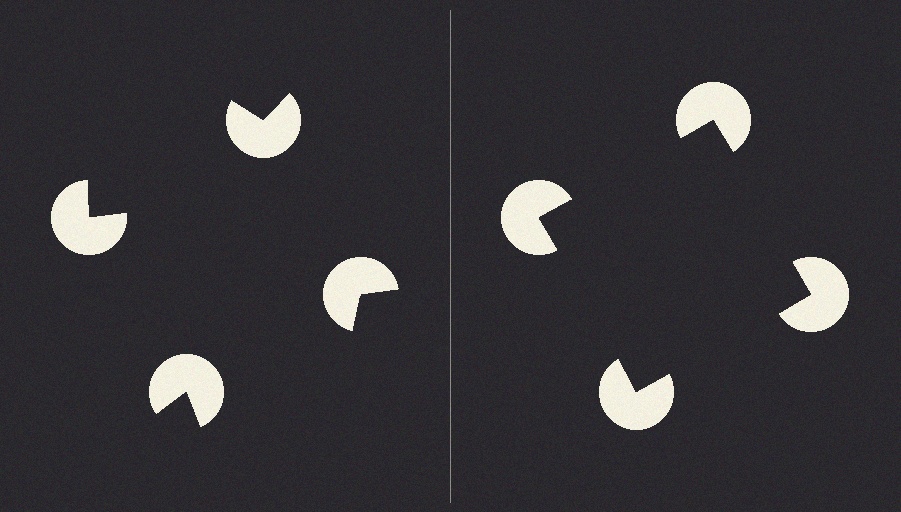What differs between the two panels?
The pac-man discs are positioned identically on both sides; only the wedge orientations differ. On the right they align to a square; on the left they are misaligned.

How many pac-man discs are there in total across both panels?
8 — 4 on each side.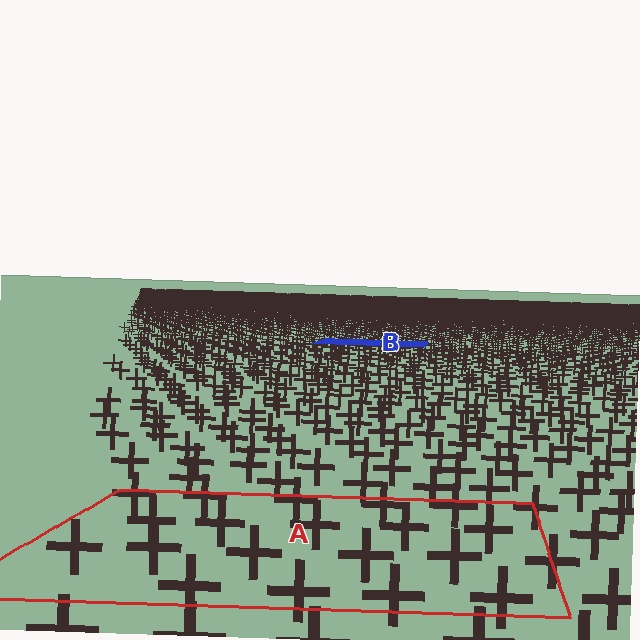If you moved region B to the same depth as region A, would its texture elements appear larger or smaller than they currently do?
They would appear larger. At a closer depth, the same texture elements are projected at a bigger on-screen size.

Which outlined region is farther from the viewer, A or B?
Region B is farther from the viewer — the texture elements inside it appear smaller and more densely packed.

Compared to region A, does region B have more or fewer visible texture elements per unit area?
Region B has more texture elements per unit area — they are packed more densely because it is farther away.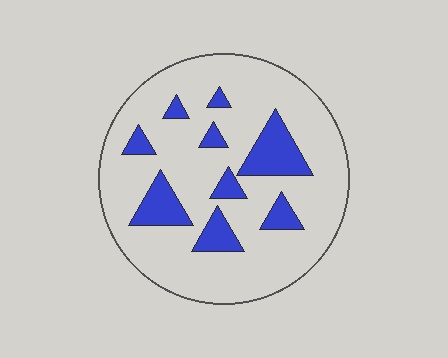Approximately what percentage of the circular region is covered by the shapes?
Approximately 20%.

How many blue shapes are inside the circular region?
9.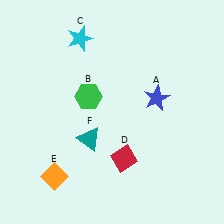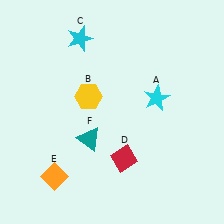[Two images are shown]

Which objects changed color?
A changed from blue to cyan. B changed from green to yellow.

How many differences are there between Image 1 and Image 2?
There are 2 differences between the two images.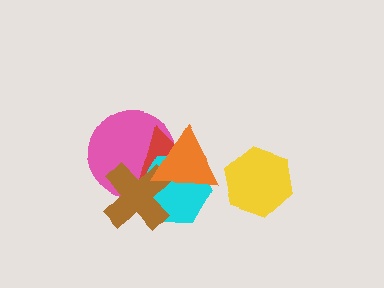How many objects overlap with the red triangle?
4 objects overlap with the red triangle.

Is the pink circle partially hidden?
Yes, it is partially covered by another shape.